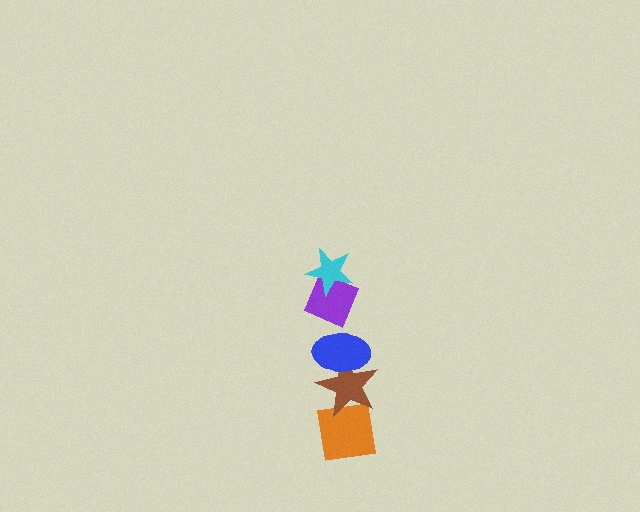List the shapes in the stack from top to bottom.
From top to bottom: the cyan star, the purple diamond, the blue ellipse, the brown star, the orange square.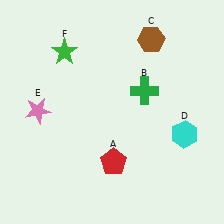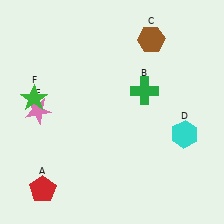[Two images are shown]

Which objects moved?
The objects that moved are: the red pentagon (A), the green star (F).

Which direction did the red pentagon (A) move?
The red pentagon (A) moved left.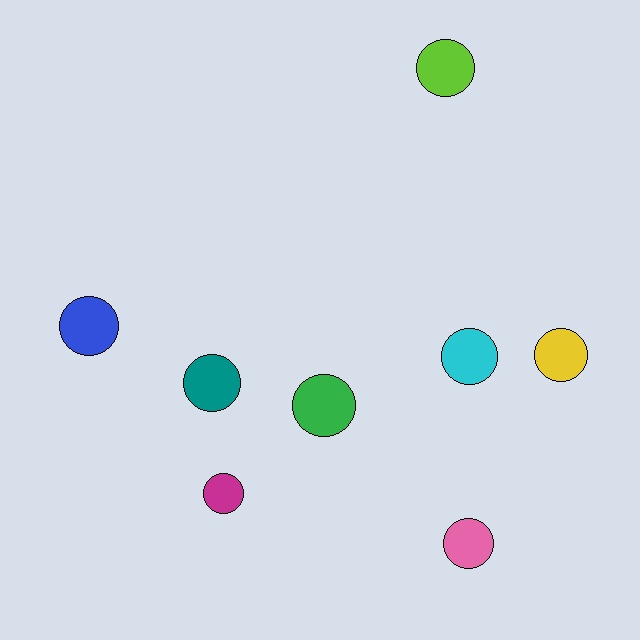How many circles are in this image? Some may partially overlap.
There are 8 circles.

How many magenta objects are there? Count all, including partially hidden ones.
There is 1 magenta object.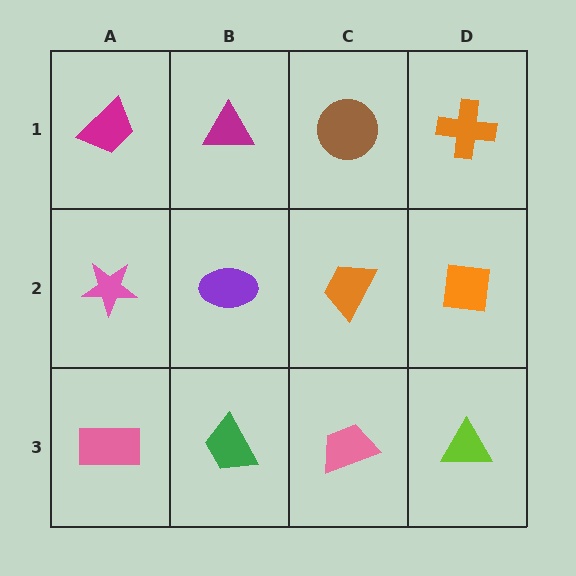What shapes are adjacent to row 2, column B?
A magenta triangle (row 1, column B), a green trapezoid (row 3, column B), a pink star (row 2, column A), an orange trapezoid (row 2, column C).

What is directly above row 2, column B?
A magenta triangle.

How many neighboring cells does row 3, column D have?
2.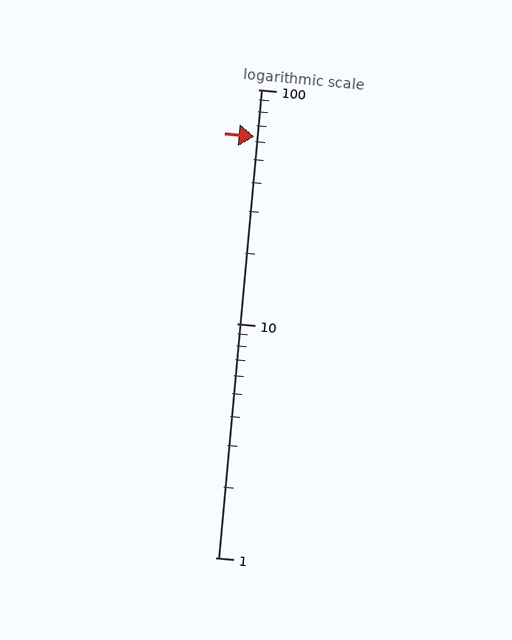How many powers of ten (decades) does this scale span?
The scale spans 2 decades, from 1 to 100.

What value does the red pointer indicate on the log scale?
The pointer indicates approximately 63.